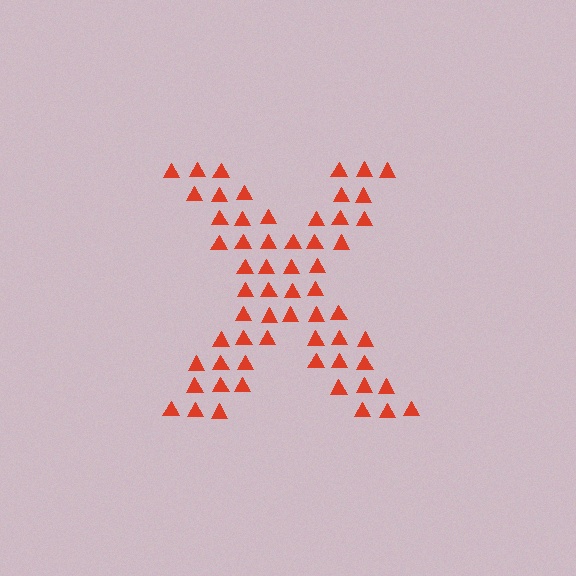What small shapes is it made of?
It is made of small triangles.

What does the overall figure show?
The overall figure shows the letter X.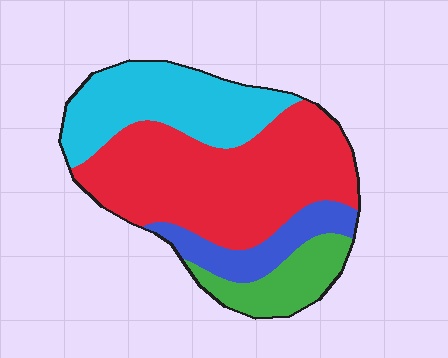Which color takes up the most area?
Red, at roughly 50%.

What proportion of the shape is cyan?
Cyan takes up about one quarter (1/4) of the shape.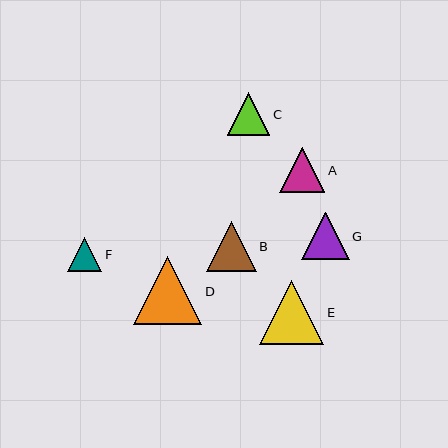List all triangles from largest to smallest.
From largest to smallest: D, E, B, G, A, C, F.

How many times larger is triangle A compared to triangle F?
Triangle A is approximately 1.3 times the size of triangle F.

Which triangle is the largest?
Triangle D is the largest with a size of approximately 68 pixels.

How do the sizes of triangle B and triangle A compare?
Triangle B and triangle A are approximately the same size.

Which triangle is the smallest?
Triangle F is the smallest with a size of approximately 34 pixels.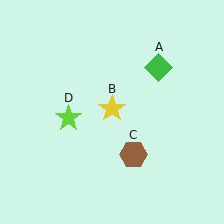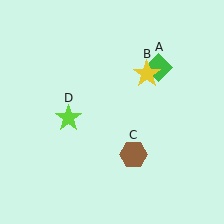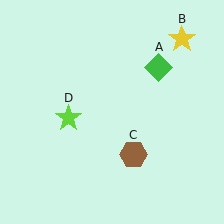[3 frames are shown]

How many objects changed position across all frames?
1 object changed position: yellow star (object B).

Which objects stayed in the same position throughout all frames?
Green diamond (object A) and brown hexagon (object C) and lime star (object D) remained stationary.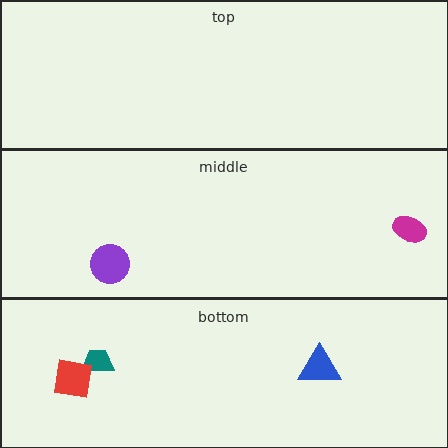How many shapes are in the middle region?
2.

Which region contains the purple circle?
The middle region.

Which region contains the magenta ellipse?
The middle region.